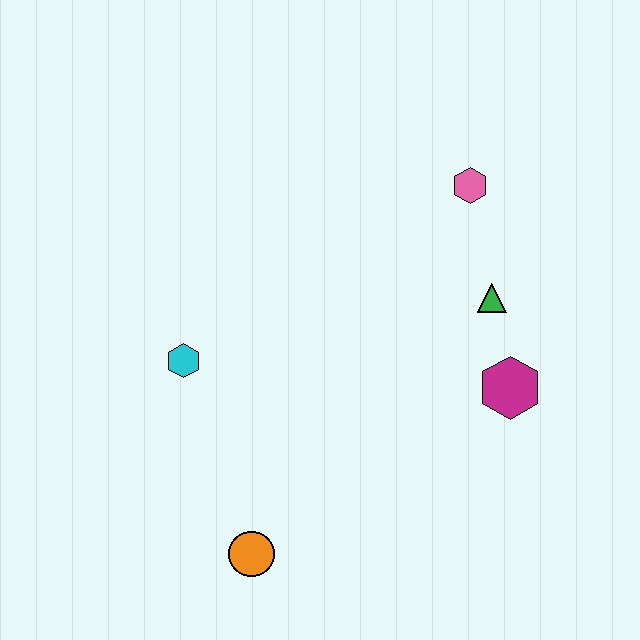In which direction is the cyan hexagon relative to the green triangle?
The cyan hexagon is to the left of the green triangle.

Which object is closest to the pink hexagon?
The green triangle is closest to the pink hexagon.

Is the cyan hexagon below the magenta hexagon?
No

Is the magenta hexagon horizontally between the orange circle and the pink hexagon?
No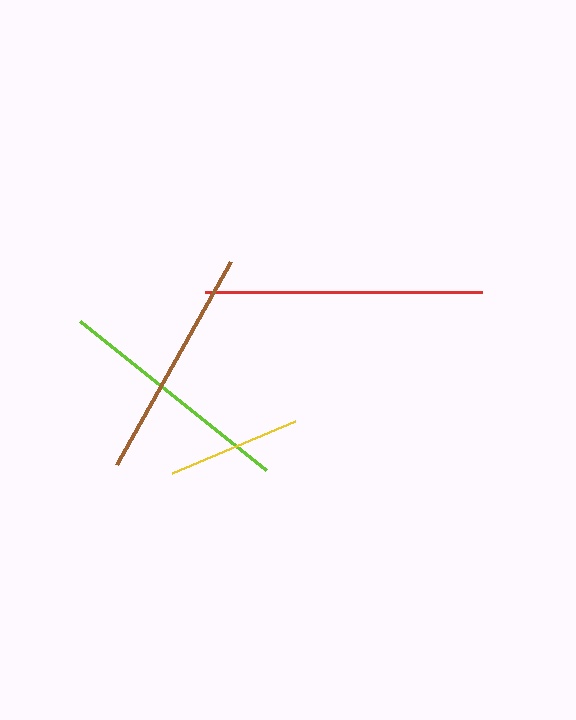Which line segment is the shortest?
The yellow line is the shortest at approximately 133 pixels.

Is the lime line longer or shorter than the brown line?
The lime line is longer than the brown line.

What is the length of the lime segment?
The lime segment is approximately 238 pixels long.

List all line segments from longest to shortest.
From longest to shortest: red, lime, brown, yellow.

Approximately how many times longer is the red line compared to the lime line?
The red line is approximately 1.2 times the length of the lime line.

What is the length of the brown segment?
The brown segment is approximately 232 pixels long.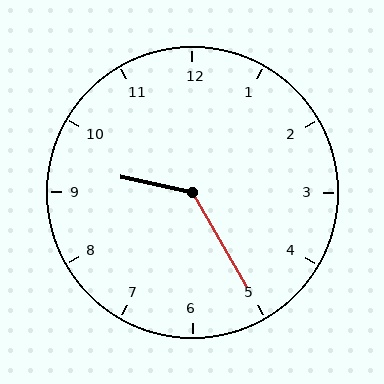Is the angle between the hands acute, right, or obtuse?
It is obtuse.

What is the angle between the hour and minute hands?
Approximately 132 degrees.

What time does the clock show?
9:25.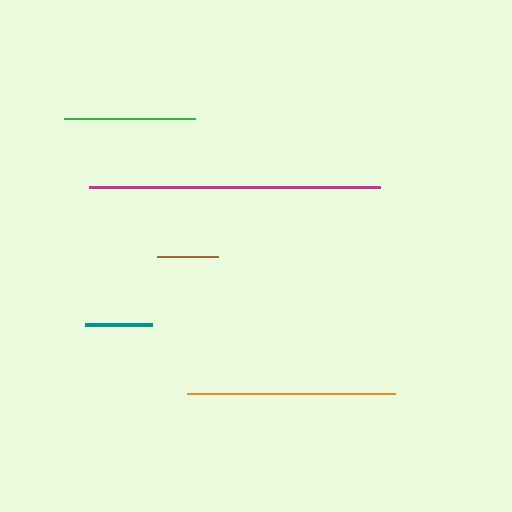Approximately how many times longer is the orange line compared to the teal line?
The orange line is approximately 3.1 times the length of the teal line.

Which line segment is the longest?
The magenta line is the longest at approximately 291 pixels.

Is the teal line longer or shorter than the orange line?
The orange line is longer than the teal line.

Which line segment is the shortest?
The brown line is the shortest at approximately 61 pixels.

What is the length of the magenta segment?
The magenta segment is approximately 291 pixels long.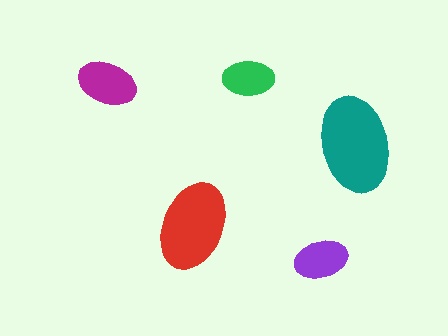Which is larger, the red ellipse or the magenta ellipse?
The red one.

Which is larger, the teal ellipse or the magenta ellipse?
The teal one.